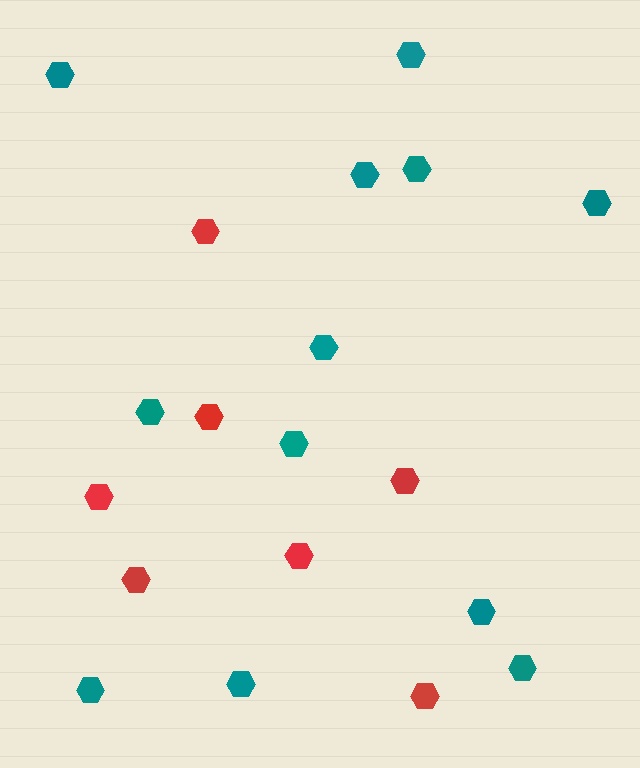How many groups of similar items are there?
There are 2 groups: one group of teal hexagons (12) and one group of red hexagons (7).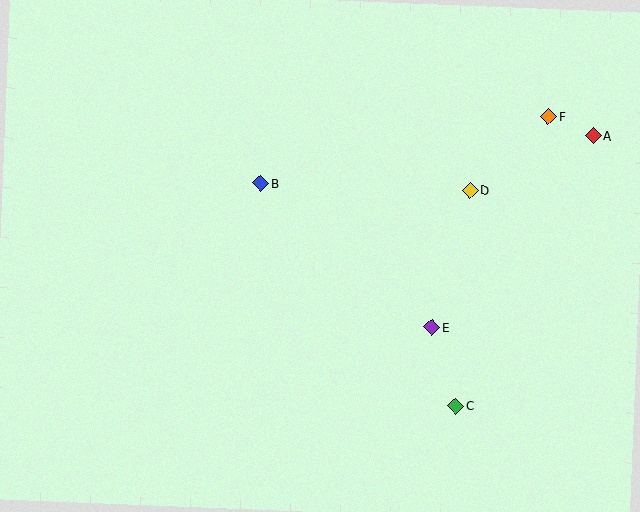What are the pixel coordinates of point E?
Point E is at (432, 327).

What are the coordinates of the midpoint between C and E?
The midpoint between C and E is at (444, 367).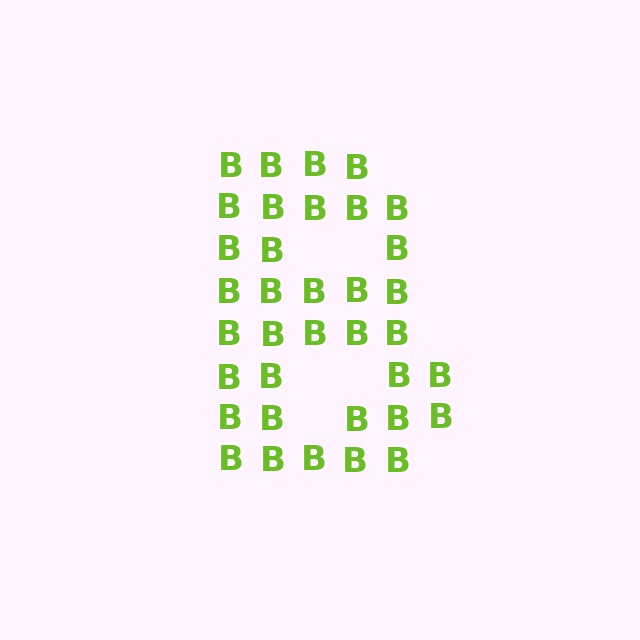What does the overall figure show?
The overall figure shows the letter B.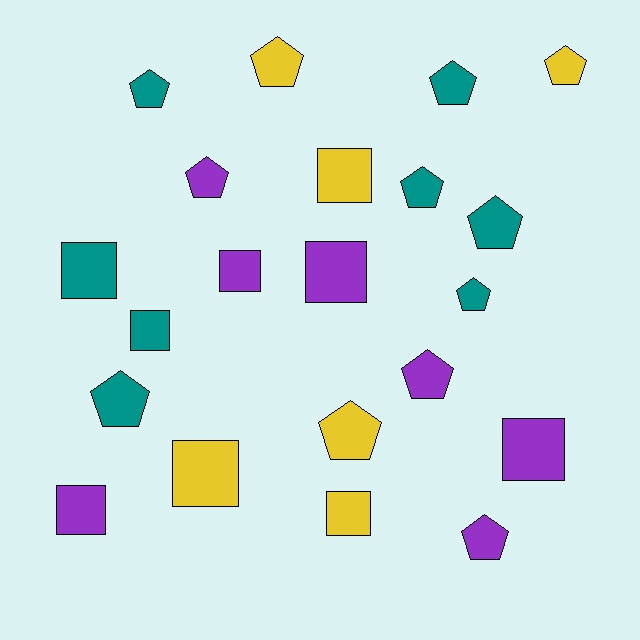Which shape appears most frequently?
Pentagon, with 12 objects.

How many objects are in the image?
There are 21 objects.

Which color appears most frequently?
Teal, with 8 objects.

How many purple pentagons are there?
There are 3 purple pentagons.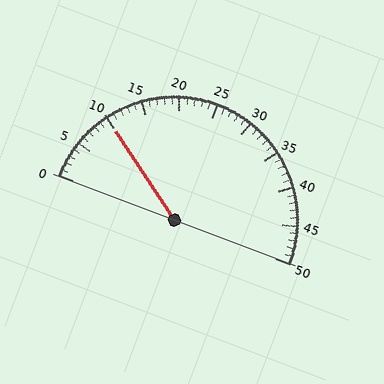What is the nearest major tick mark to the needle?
The nearest major tick mark is 10.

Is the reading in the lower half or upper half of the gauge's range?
The reading is in the lower half of the range (0 to 50).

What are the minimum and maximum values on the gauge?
The gauge ranges from 0 to 50.